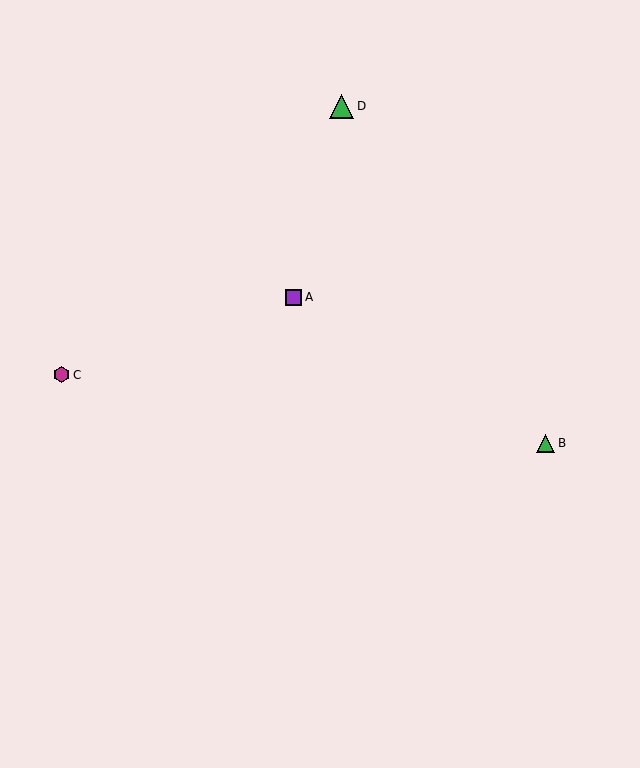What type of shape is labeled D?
Shape D is a green triangle.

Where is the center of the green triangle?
The center of the green triangle is at (546, 443).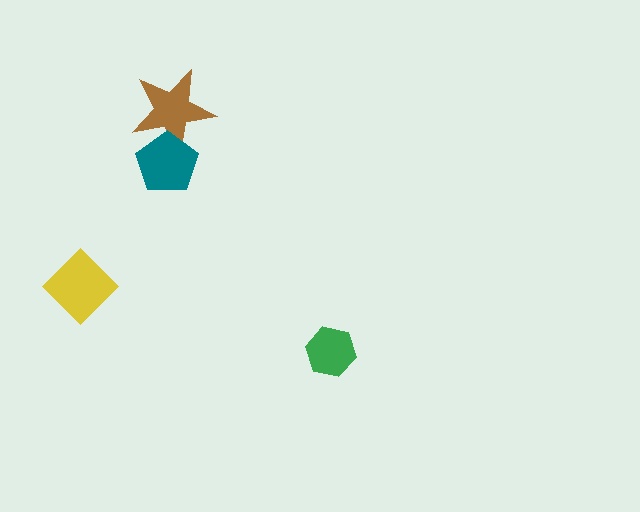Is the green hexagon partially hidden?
No, no other shape covers it.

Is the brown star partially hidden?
Yes, it is partially covered by another shape.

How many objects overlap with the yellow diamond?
0 objects overlap with the yellow diamond.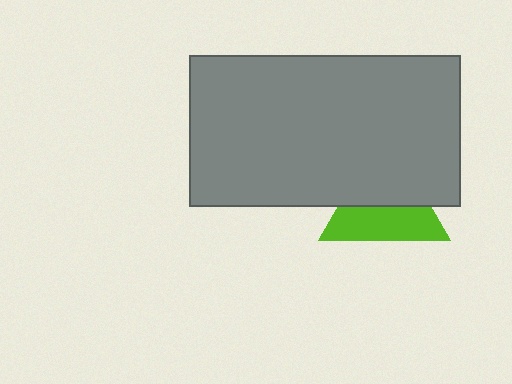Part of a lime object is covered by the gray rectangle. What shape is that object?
It is a triangle.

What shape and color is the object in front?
The object in front is a gray rectangle.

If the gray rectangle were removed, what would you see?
You would see the complete lime triangle.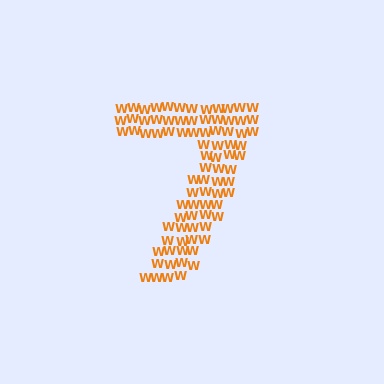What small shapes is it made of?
It is made of small letter W's.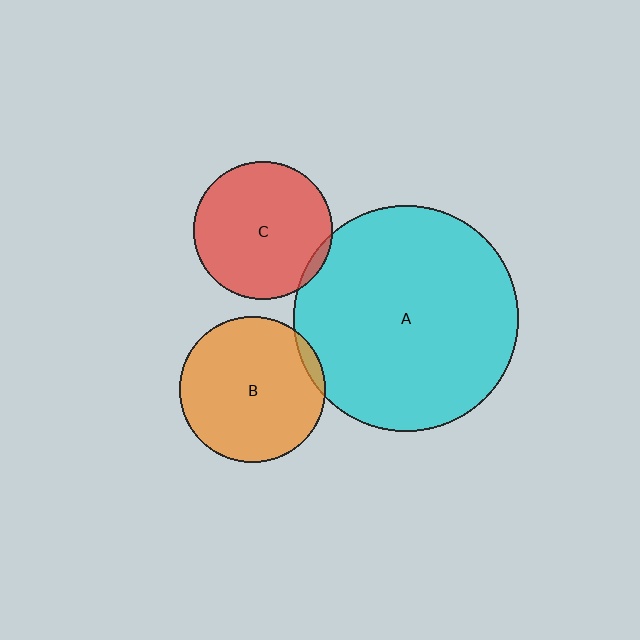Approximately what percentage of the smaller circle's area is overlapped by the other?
Approximately 5%.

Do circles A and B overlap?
Yes.